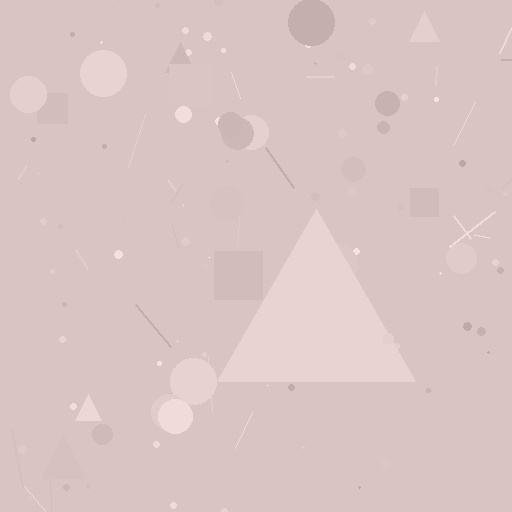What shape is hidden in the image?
A triangle is hidden in the image.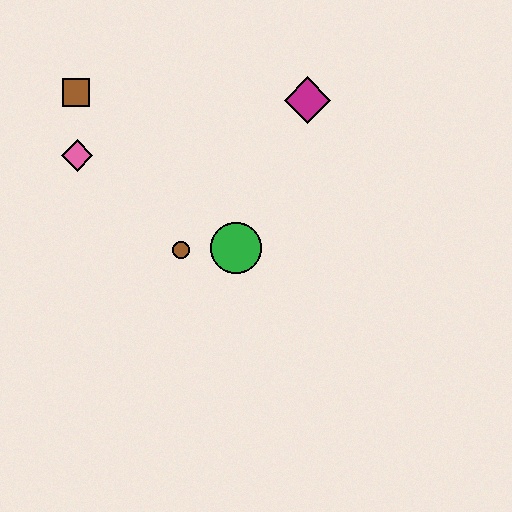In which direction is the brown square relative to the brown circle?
The brown square is above the brown circle.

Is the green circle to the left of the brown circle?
No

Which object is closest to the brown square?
The pink diamond is closest to the brown square.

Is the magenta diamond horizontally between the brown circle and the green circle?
No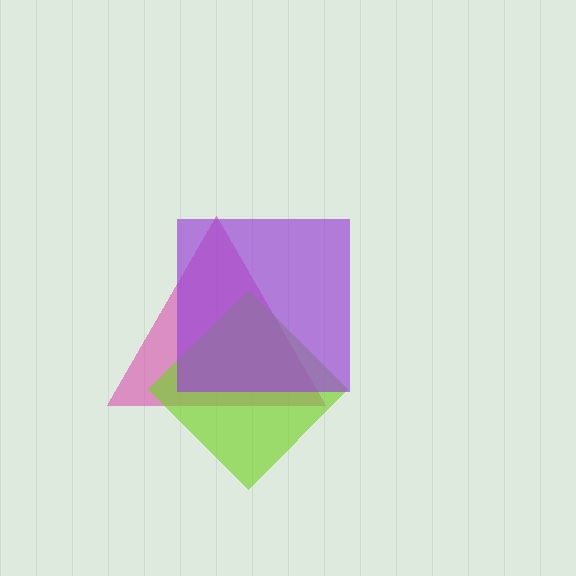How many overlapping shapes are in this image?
There are 3 overlapping shapes in the image.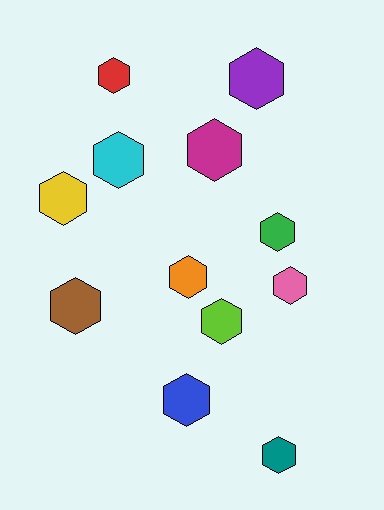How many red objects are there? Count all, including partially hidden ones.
There is 1 red object.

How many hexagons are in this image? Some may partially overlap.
There are 12 hexagons.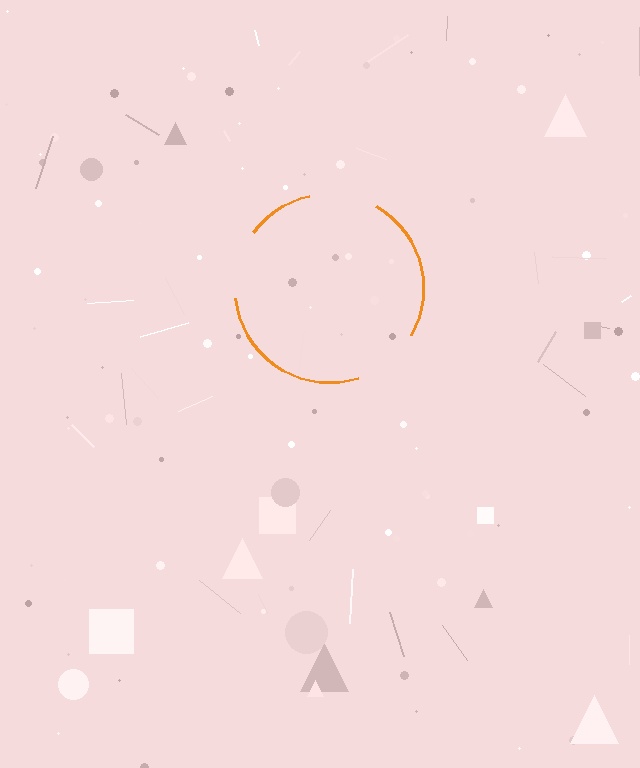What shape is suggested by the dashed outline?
The dashed outline suggests a circle.